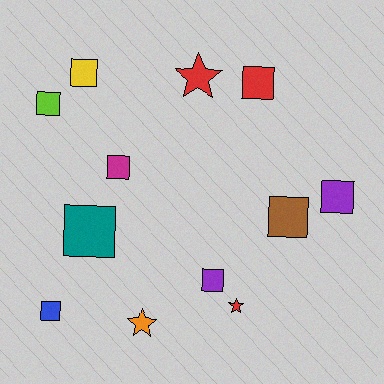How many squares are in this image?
There are 9 squares.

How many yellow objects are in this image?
There is 1 yellow object.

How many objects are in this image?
There are 12 objects.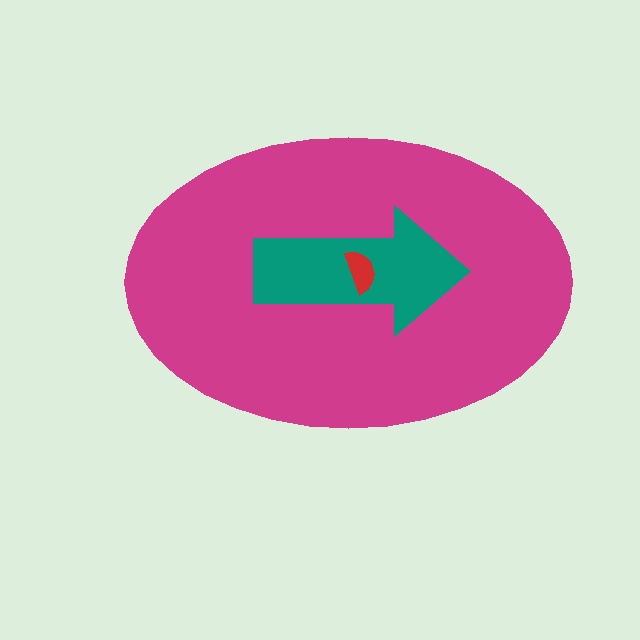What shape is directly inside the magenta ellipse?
The teal arrow.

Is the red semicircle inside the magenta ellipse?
Yes.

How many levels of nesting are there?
3.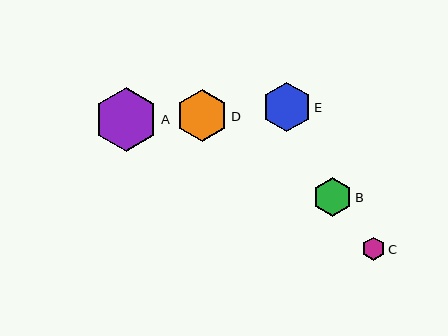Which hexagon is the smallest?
Hexagon C is the smallest with a size of approximately 23 pixels.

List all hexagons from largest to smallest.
From largest to smallest: A, D, E, B, C.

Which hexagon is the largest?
Hexagon A is the largest with a size of approximately 64 pixels.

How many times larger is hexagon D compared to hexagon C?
Hexagon D is approximately 2.2 times the size of hexagon C.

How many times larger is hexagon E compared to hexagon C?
Hexagon E is approximately 2.1 times the size of hexagon C.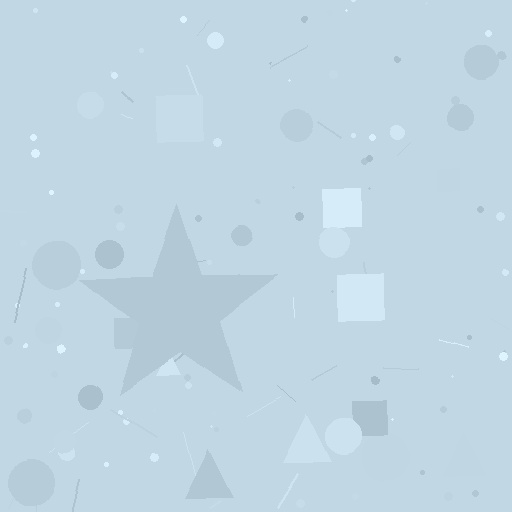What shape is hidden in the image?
A star is hidden in the image.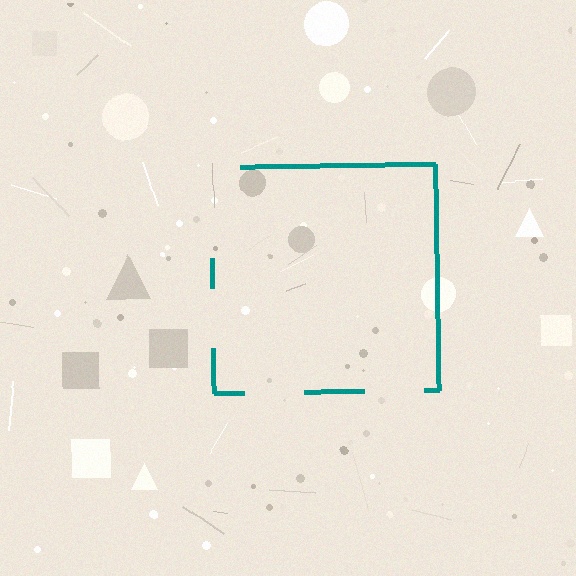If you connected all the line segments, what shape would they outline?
They would outline a square.